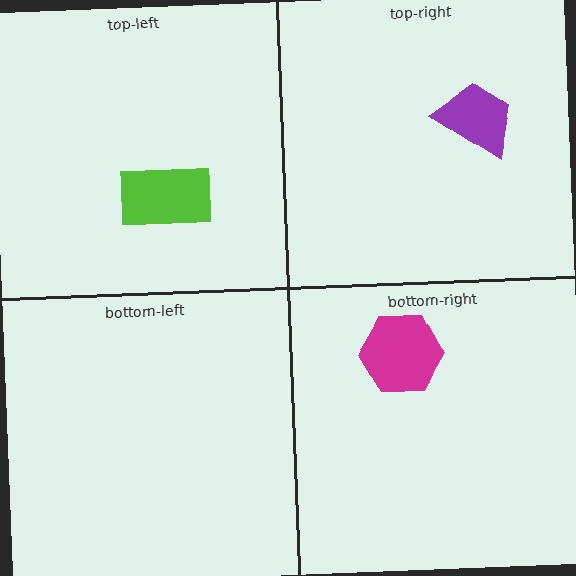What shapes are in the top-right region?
The purple trapezoid.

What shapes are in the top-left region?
The lime rectangle.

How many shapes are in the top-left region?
1.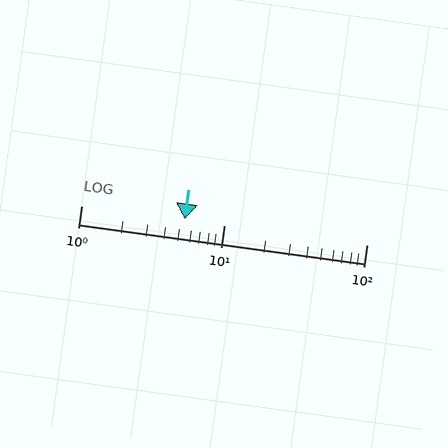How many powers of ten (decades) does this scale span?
The scale spans 2 decades, from 1 to 100.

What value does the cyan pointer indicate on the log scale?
The pointer indicates approximately 5.3.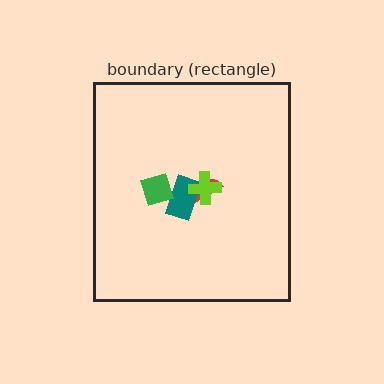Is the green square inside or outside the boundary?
Inside.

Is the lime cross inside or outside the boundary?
Inside.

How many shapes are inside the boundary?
4 inside, 0 outside.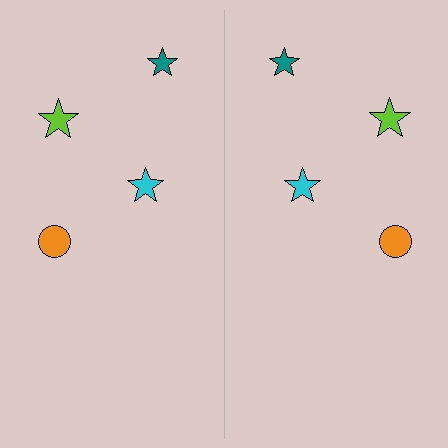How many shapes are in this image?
There are 8 shapes in this image.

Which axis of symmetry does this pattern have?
The pattern has a vertical axis of symmetry running through the center of the image.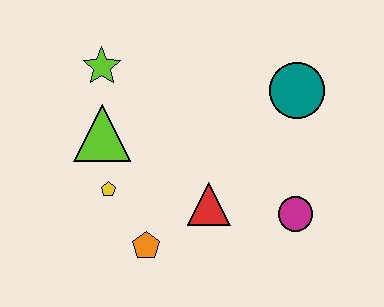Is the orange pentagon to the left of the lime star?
No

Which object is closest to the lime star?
The lime triangle is closest to the lime star.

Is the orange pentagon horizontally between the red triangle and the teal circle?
No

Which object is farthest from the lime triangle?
The magenta circle is farthest from the lime triangle.